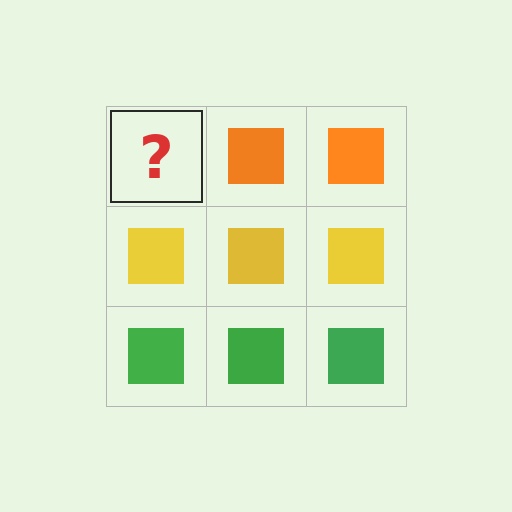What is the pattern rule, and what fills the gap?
The rule is that each row has a consistent color. The gap should be filled with an orange square.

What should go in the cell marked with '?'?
The missing cell should contain an orange square.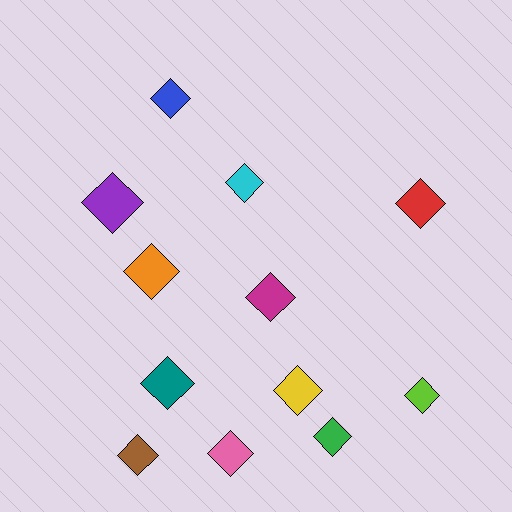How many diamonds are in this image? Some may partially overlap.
There are 12 diamonds.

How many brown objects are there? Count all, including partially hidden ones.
There is 1 brown object.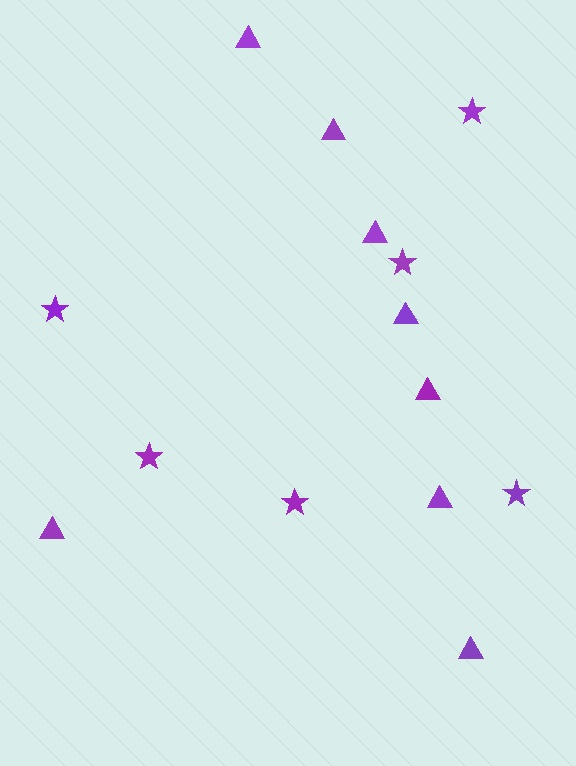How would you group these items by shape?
There are 2 groups: one group of triangles (8) and one group of stars (6).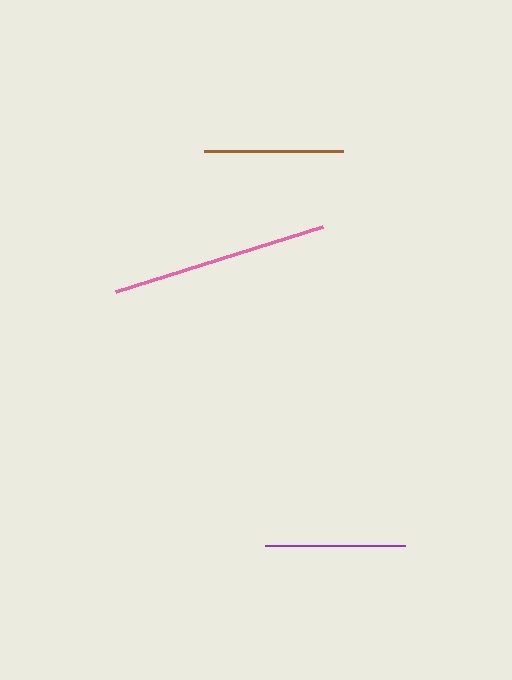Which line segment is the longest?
The pink line is the longest at approximately 217 pixels.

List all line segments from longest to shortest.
From longest to shortest: pink, purple, brown.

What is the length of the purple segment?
The purple segment is approximately 140 pixels long.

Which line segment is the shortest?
The brown line is the shortest at approximately 139 pixels.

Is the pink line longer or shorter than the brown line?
The pink line is longer than the brown line.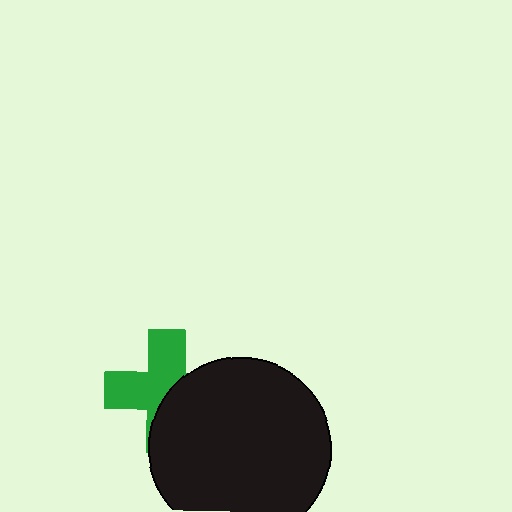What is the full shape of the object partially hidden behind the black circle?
The partially hidden object is a green cross.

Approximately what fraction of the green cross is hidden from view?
Roughly 46% of the green cross is hidden behind the black circle.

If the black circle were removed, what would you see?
You would see the complete green cross.